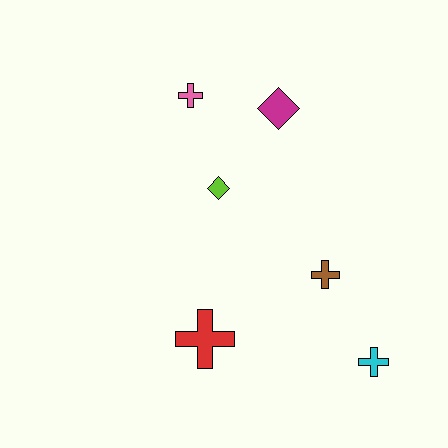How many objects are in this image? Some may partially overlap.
There are 6 objects.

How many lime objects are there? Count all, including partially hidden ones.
There is 1 lime object.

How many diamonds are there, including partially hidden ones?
There are 2 diamonds.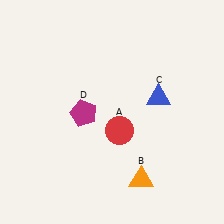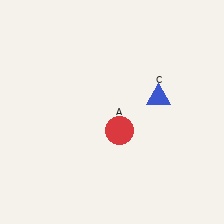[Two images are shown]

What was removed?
The orange triangle (B), the magenta pentagon (D) were removed in Image 2.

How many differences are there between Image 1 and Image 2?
There are 2 differences between the two images.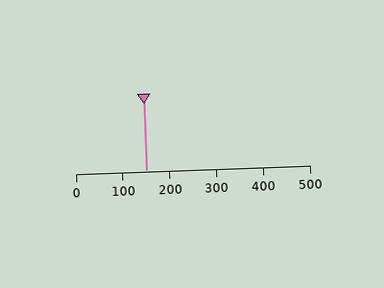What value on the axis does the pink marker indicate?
The marker indicates approximately 150.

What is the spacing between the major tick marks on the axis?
The major ticks are spaced 100 apart.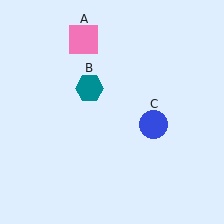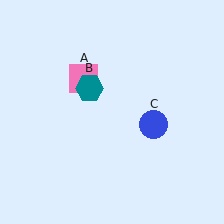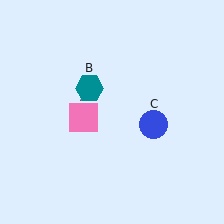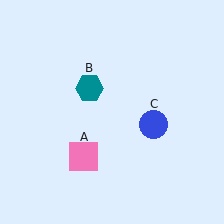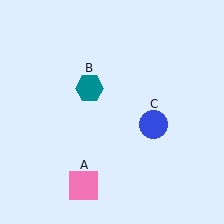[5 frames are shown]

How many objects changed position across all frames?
1 object changed position: pink square (object A).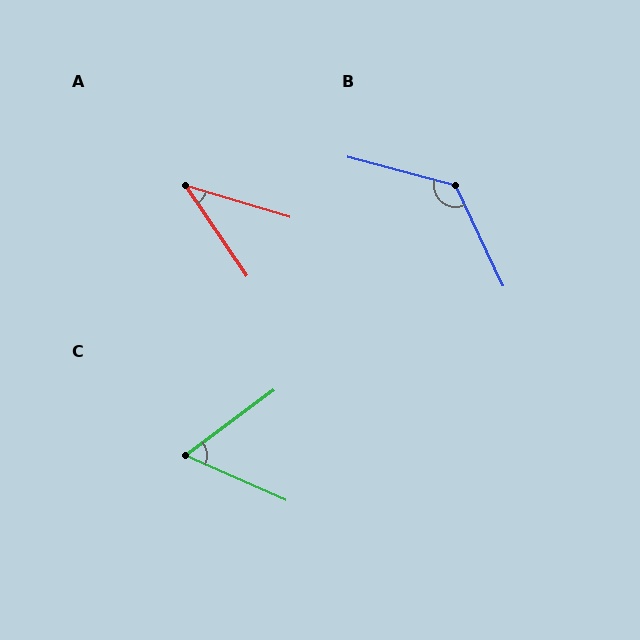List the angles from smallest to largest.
A (39°), C (61°), B (130°).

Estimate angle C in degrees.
Approximately 61 degrees.